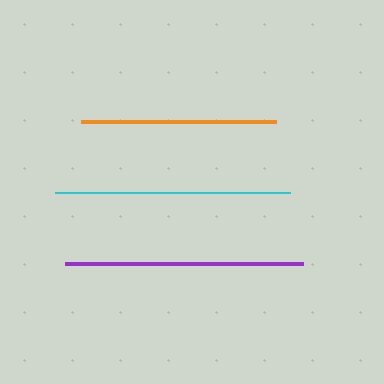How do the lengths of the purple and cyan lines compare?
The purple and cyan lines are approximately the same length.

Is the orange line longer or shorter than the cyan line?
The cyan line is longer than the orange line.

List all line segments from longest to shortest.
From longest to shortest: purple, cyan, orange.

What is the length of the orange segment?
The orange segment is approximately 195 pixels long.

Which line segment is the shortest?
The orange line is the shortest at approximately 195 pixels.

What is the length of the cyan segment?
The cyan segment is approximately 235 pixels long.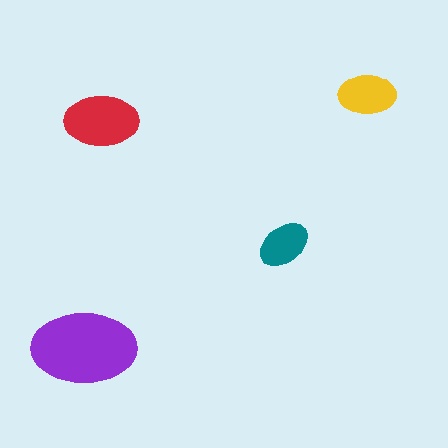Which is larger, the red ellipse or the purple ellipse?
The purple one.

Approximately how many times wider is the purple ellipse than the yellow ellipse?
About 2 times wider.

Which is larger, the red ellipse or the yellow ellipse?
The red one.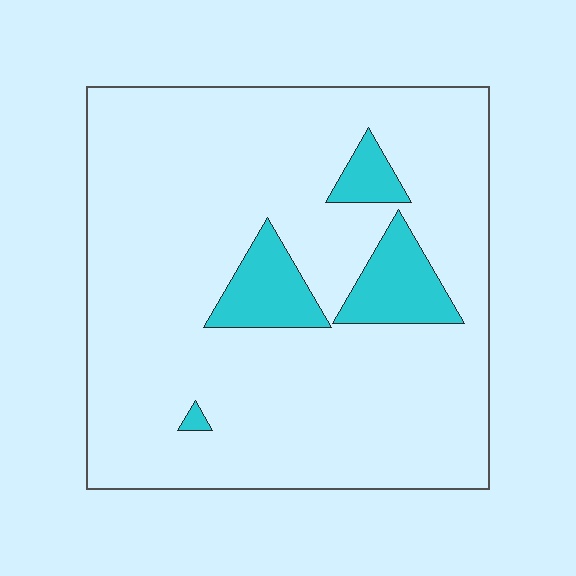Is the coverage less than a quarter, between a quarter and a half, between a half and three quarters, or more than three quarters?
Less than a quarter.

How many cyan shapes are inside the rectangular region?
4.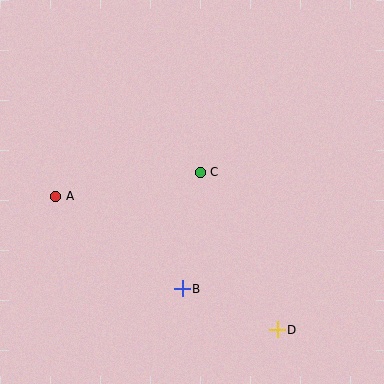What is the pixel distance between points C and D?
The distance between C and D is 175 pixels.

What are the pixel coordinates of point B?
Point B is at (182, 289).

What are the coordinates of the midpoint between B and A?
The midpoint between B and A is at (119, 243).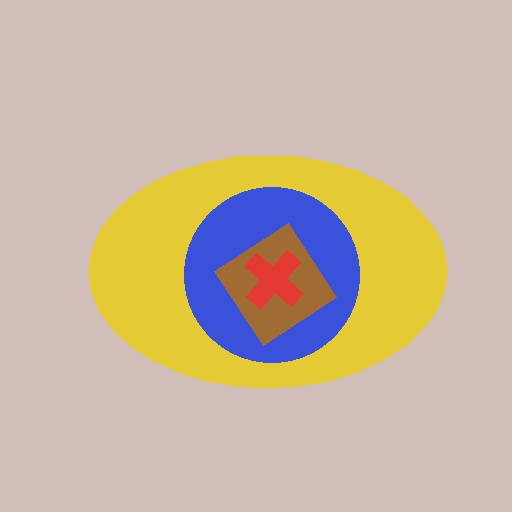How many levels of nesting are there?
4.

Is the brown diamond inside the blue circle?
Yes.